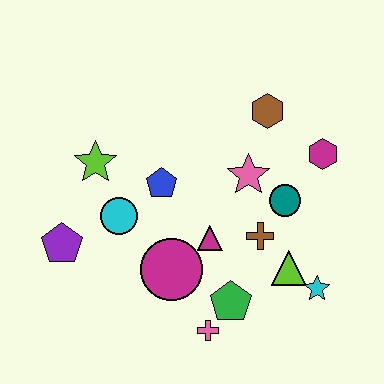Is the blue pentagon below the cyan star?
No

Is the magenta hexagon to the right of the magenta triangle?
Yes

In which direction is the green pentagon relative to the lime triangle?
The green pentagon is to the left of the lime triangle.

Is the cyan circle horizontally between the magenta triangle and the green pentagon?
No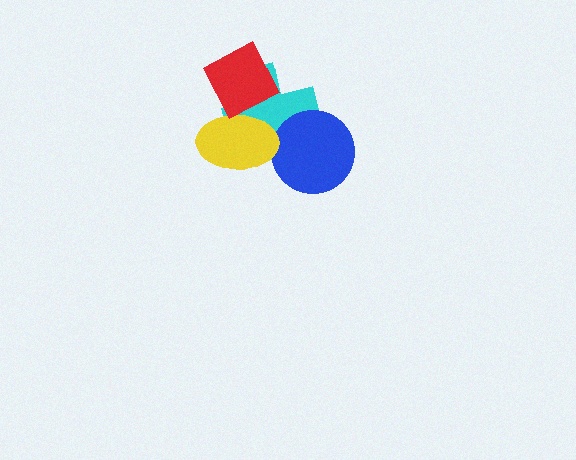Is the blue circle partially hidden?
No, no other shape covers it.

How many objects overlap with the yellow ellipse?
2 objects overlap with the yellow ellipse.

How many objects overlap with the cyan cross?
3 objects overlap with the cyan cross.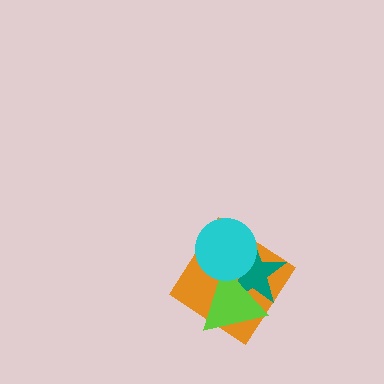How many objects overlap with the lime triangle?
3 objects overlap with the lime triangle.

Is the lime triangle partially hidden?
Yes, it is partially covered by another shape.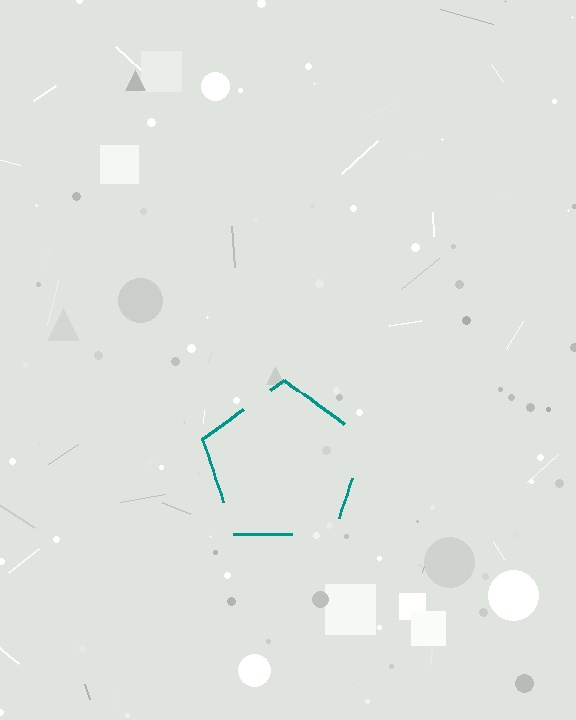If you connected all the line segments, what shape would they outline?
They would outline a pentagon.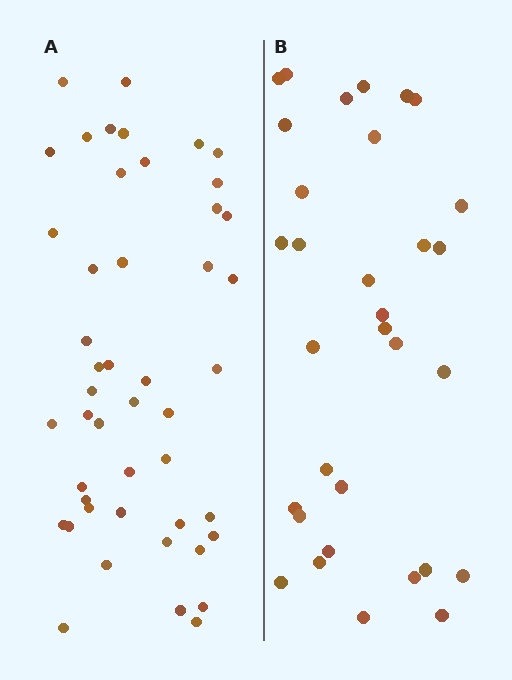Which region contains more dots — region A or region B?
Region A (the left region) has more dots.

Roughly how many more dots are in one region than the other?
Region A has approximately 15 more dots than region B.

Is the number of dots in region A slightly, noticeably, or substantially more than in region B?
Region A has substantially more. The ratio is roughly 1.5 to 1.